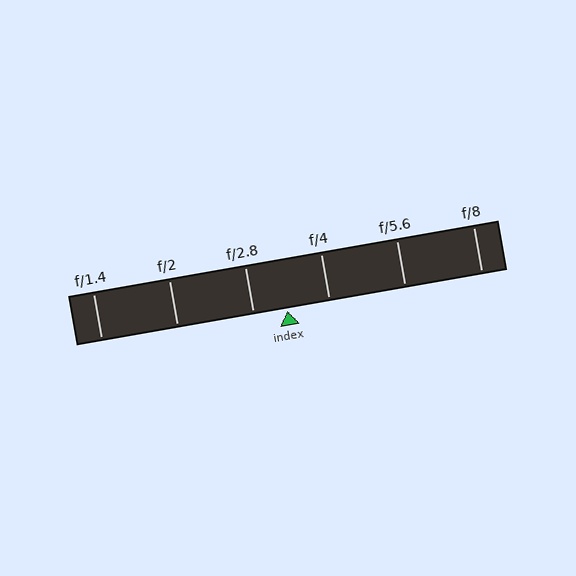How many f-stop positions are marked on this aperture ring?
There are 6 f-stop positions marked.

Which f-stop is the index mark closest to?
The index mark is closest to f/2.8.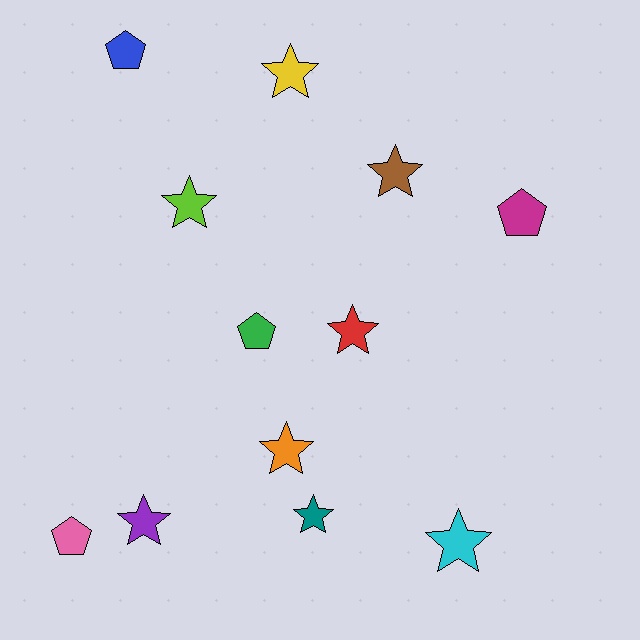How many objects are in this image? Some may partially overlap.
There are 12 objects.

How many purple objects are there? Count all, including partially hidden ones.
There is 1 purple object.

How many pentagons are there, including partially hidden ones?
There are 4 pentagons.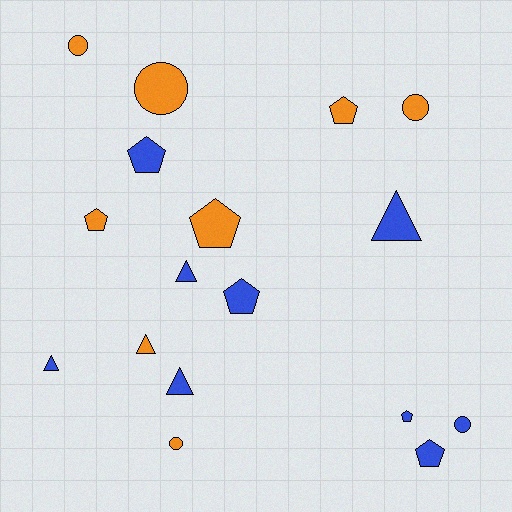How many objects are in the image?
There are 17 objects.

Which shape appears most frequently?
Pentagon, with 7 objects.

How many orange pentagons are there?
There are 3 orange pentagons.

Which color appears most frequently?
Blue, with 9 objects.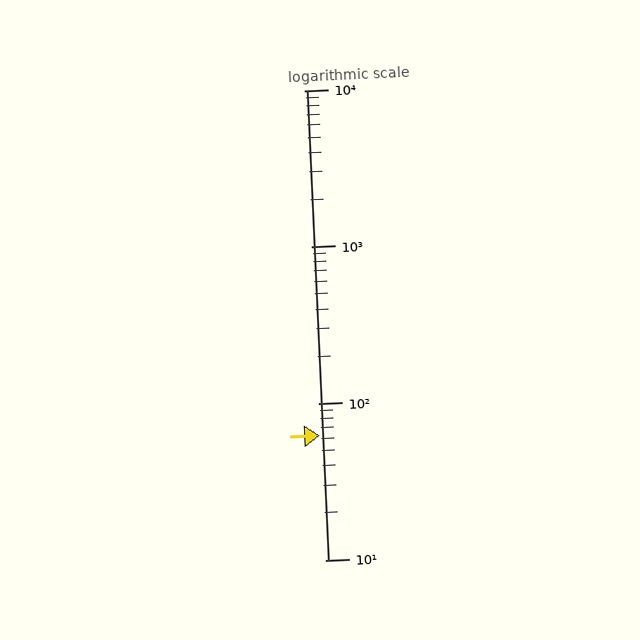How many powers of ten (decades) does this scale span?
The scale spans 3 decades, from 10 to 10000.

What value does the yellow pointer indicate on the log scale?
The pointer indicates approximately 62.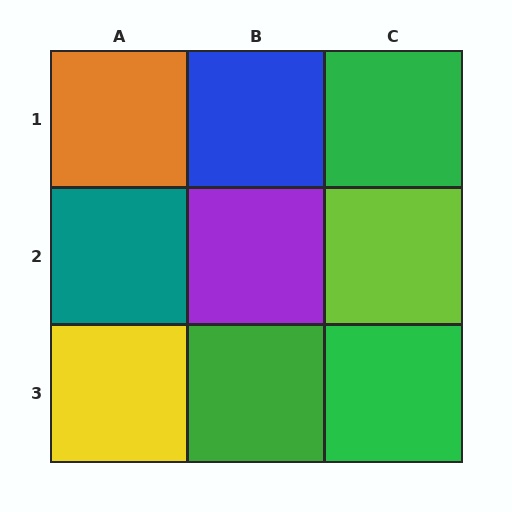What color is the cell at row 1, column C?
Green.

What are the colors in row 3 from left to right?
Yellow, green, green.